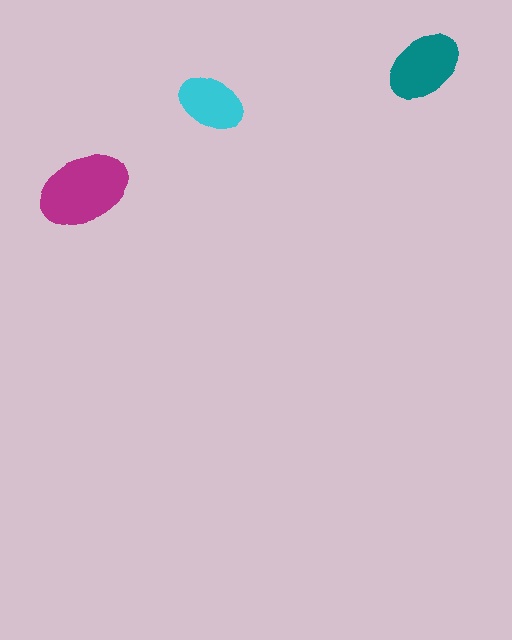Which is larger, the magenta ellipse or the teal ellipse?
The magenta one.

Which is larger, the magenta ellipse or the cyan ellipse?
The magenta one.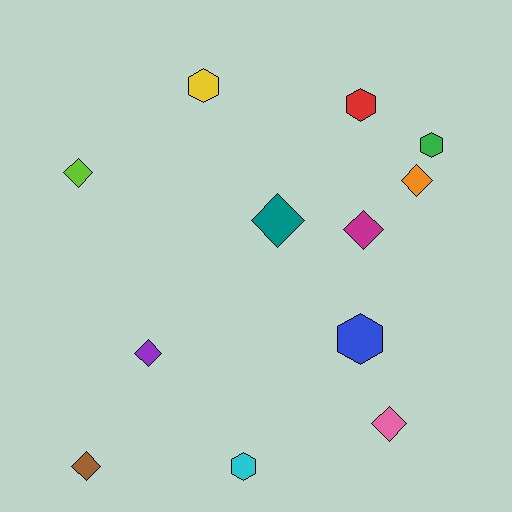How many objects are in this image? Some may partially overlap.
There are 12 objects.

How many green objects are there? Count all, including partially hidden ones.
There is 1 green object.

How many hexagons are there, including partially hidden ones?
There are 5 hexagons.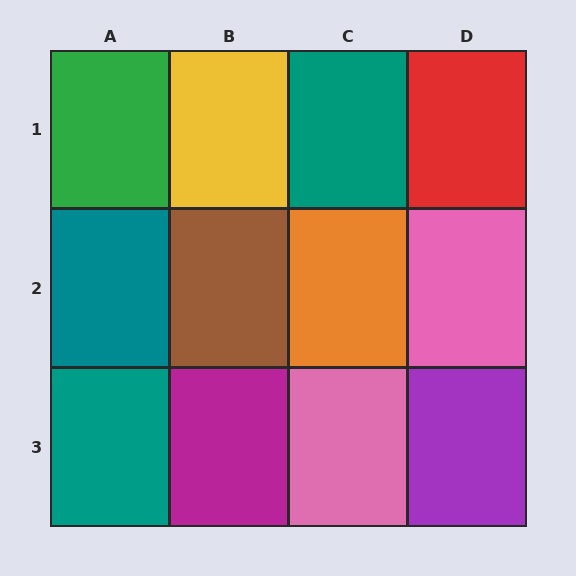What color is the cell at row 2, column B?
Brown.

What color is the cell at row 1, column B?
Yellow.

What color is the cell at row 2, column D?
Pink.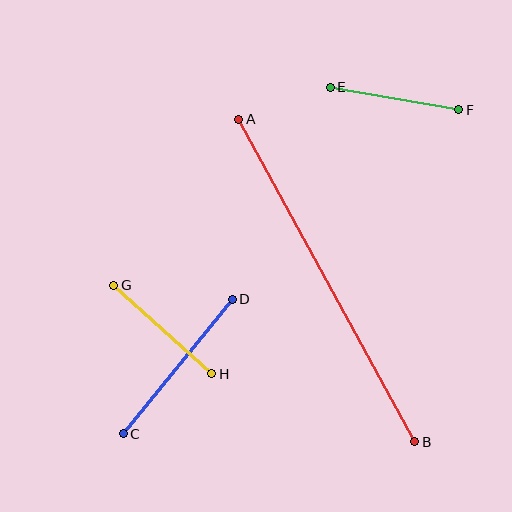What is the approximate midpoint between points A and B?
The midpoint is at approximately (327, 280) pixels.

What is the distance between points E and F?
The distance is approximately 131 pixels.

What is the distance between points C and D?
The distance is approximately 174 pixels.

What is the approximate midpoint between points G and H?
The midpoint is at approximately (163, 330) pixels.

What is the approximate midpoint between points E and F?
The midpoint is at approximately (395, 98) pixels.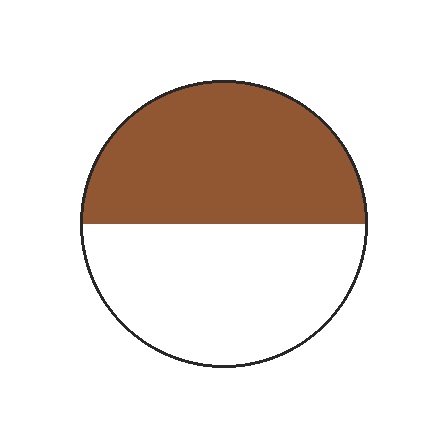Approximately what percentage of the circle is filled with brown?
Approximately 50%.